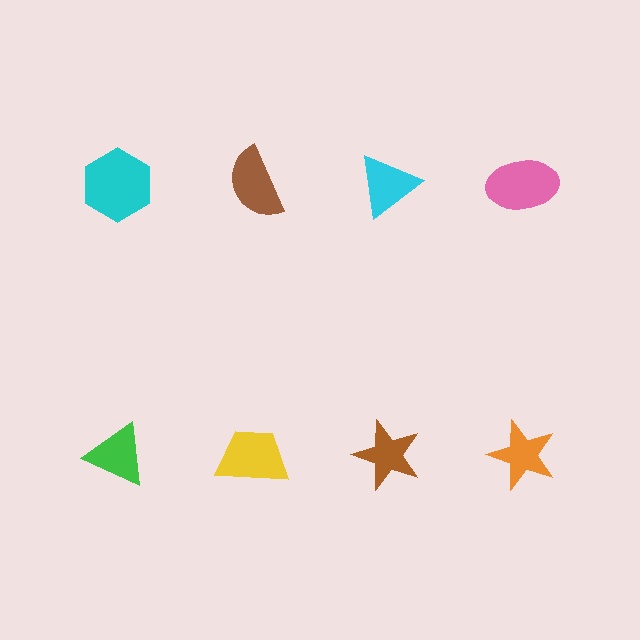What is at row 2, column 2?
A yellow trapezoid.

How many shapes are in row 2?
4 shapes.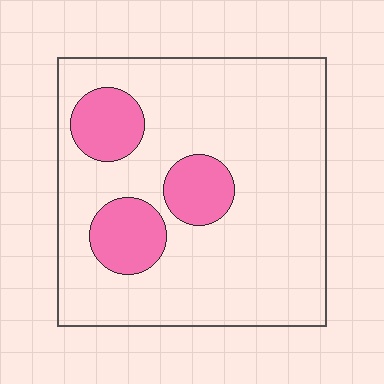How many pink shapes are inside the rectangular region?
3.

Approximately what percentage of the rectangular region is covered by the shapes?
Approximately 20%.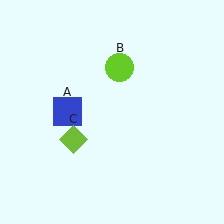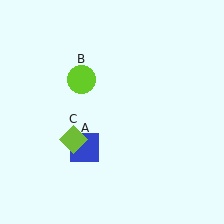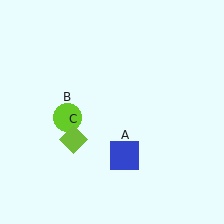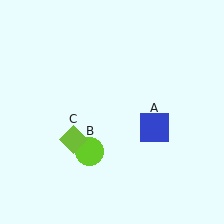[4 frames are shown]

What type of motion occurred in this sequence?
The blue square (object A), lime circle (object B) rotated counterclockwise around the center of the scene.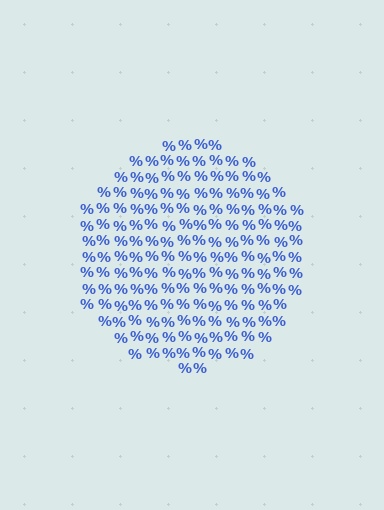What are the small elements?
The small elements are percent signs.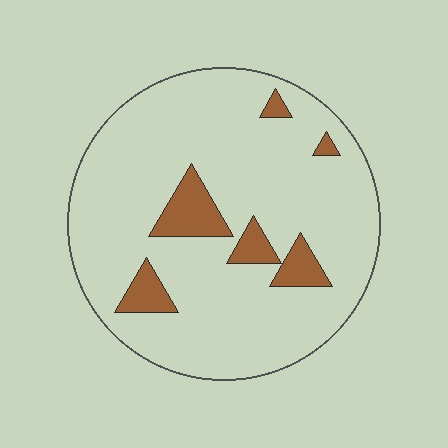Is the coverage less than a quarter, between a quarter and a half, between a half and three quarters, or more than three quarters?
Less than a quarter.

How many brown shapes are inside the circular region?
6.